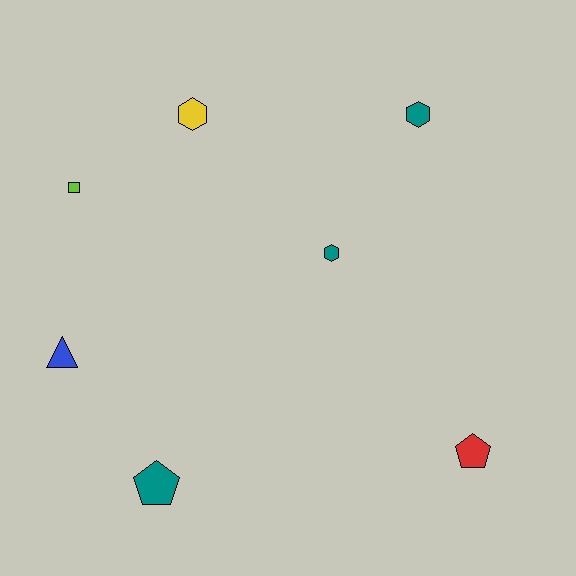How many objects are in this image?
There are 7 objects.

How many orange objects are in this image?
There are no orange objects.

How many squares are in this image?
There is 1 square.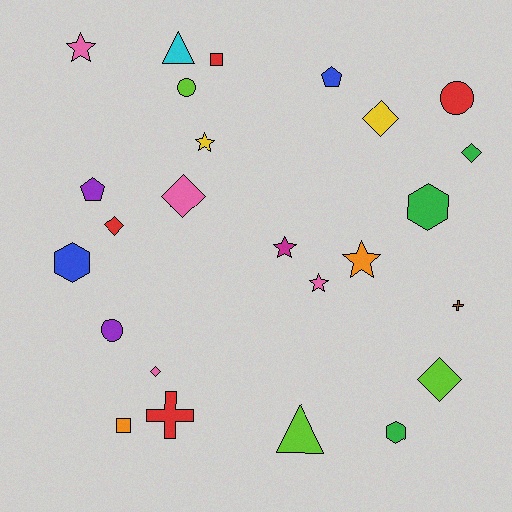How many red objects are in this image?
There are 4 red objects.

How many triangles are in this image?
There are 2 triangles.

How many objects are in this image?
There are 25 objects.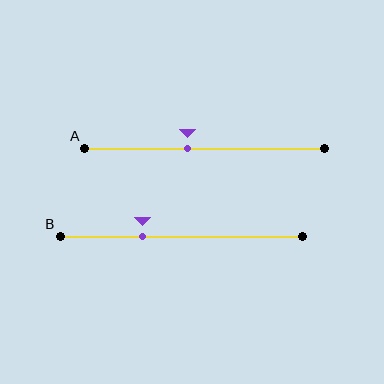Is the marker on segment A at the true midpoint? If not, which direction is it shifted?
No, the marker on segment A is shifted to the left by about 7% of the segment length.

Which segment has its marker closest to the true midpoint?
Segment A has its marker closest to the true midpoint.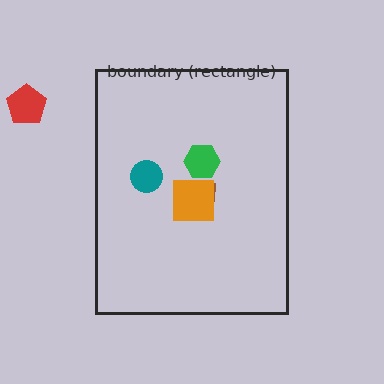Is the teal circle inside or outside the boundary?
Inside.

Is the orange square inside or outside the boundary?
Inside.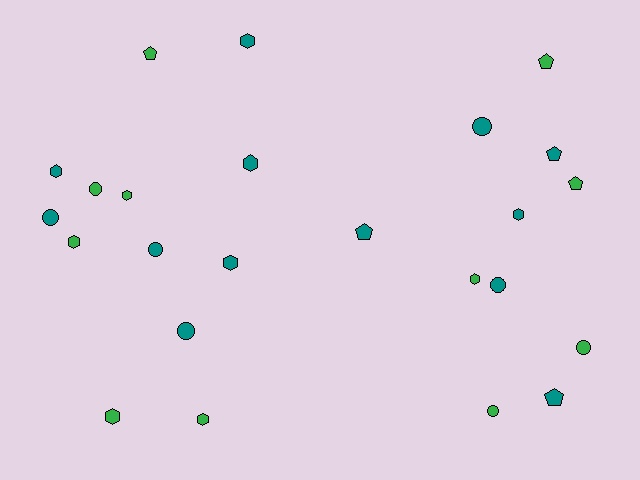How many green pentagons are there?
There are 3 green pentagons.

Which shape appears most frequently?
Hexagon, with 10 objects.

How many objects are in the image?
There are 24 objects.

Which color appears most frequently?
Teal, with 13 objects.